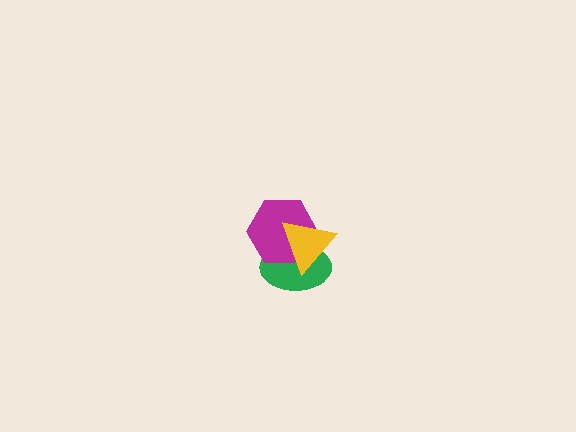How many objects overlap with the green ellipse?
2 objects overlap with the green ellipse.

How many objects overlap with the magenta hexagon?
2 objects overlap with the magenta hexagon.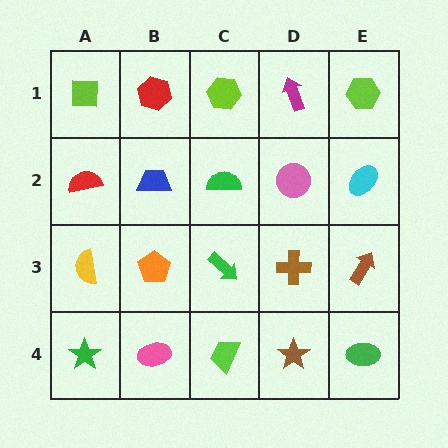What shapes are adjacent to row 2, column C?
A lime hexagon (row 1, column C), a green arrow (row 3, column C), a blue trapezoid (row 2, column B), a pink circle (row 2, column D).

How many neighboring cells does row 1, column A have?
2.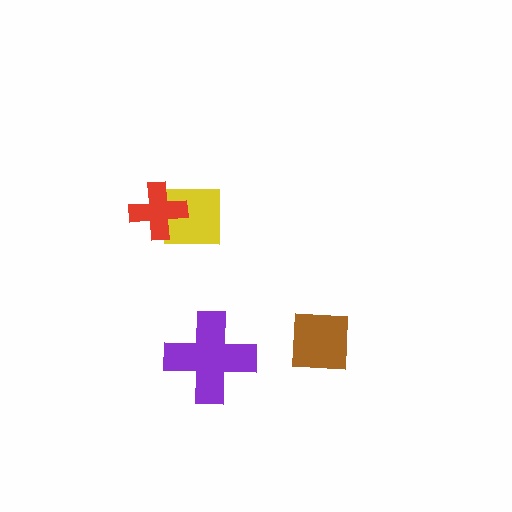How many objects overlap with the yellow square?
1 object overlaps with the yellow square.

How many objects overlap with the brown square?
0 objects overlap with the brown square.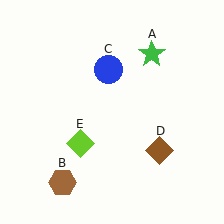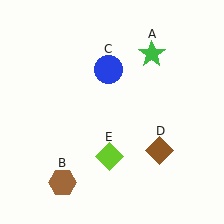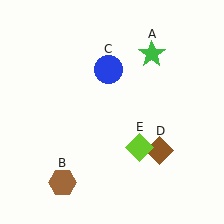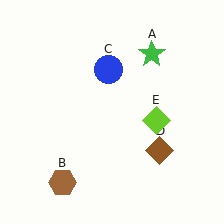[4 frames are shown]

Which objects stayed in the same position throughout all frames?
Green star (object A) and brown hexagon (object B) and blue circle (object C) and brown diamond (object D) remained stationary.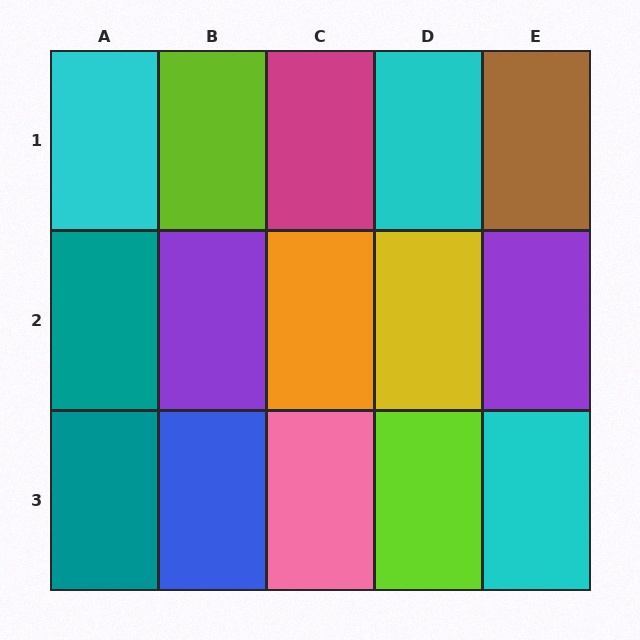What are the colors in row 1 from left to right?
Cyan, lime, magenta, cyan, brown.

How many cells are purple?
2 cells are purple.